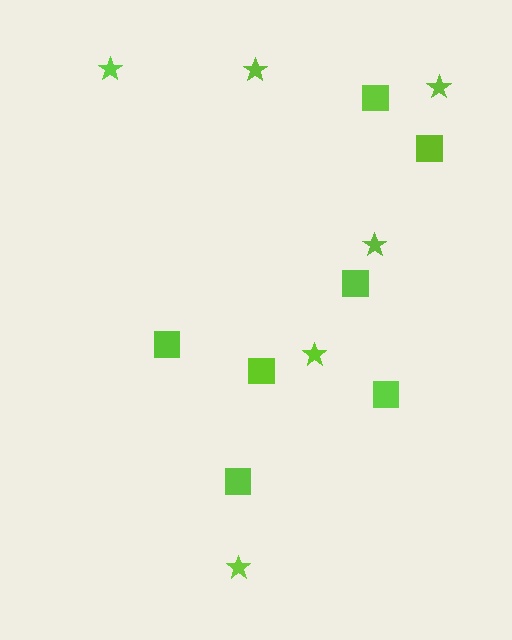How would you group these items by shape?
There are 2 groups: one group of squares (7) and one group of stars (6).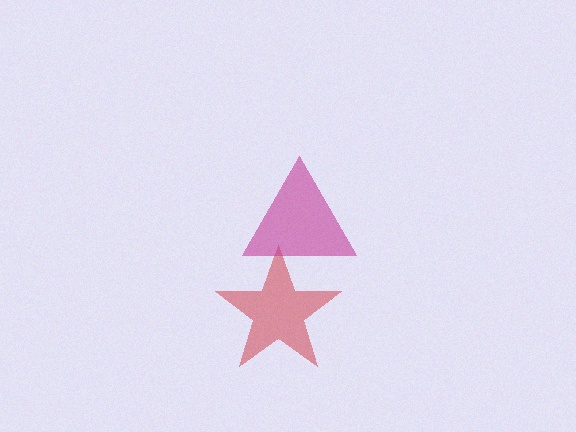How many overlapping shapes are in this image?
There are 2 overlapping shapes in the image.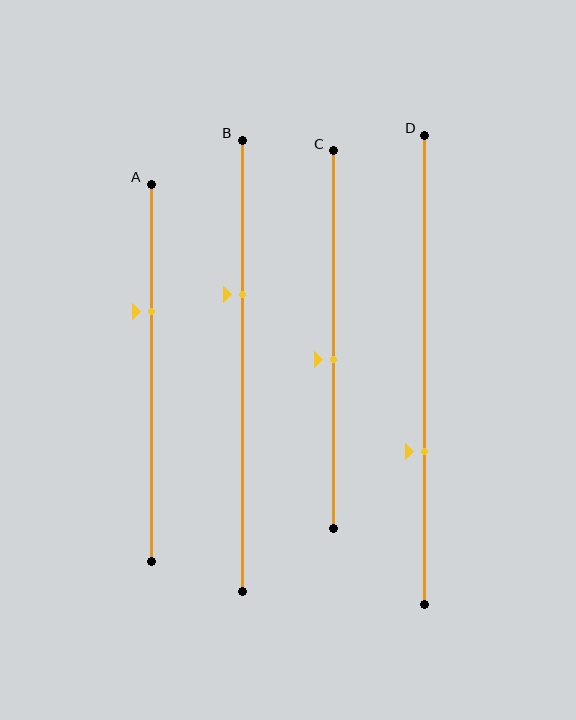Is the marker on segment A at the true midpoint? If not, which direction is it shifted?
No, the marker on segment A is shifted upward by about 16% of the segment length.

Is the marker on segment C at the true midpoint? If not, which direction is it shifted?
No, the marker on segment C is shifted downward by about 5% of the segment length.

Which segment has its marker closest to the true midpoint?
Segment C has its marker closest to the true midpoint.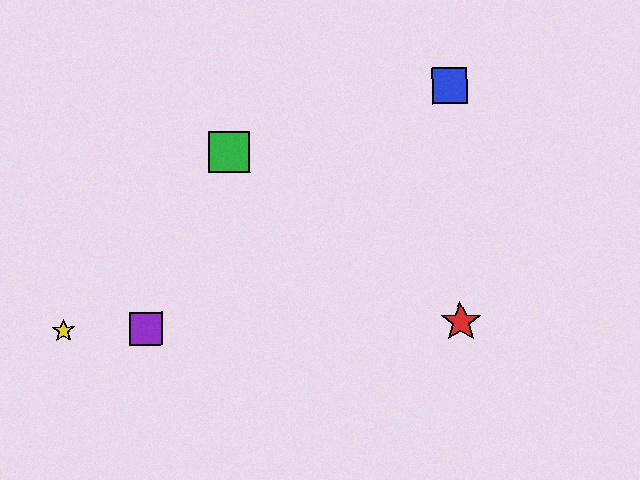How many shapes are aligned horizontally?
3 shapes (the red star, the yellow star, the purple square) are aligned horizontally.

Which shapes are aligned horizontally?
The red star, the yellow star, the purple square are aligned horizontally.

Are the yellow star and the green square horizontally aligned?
No, the yellow star is at y≈331 and the green square is at y≈152.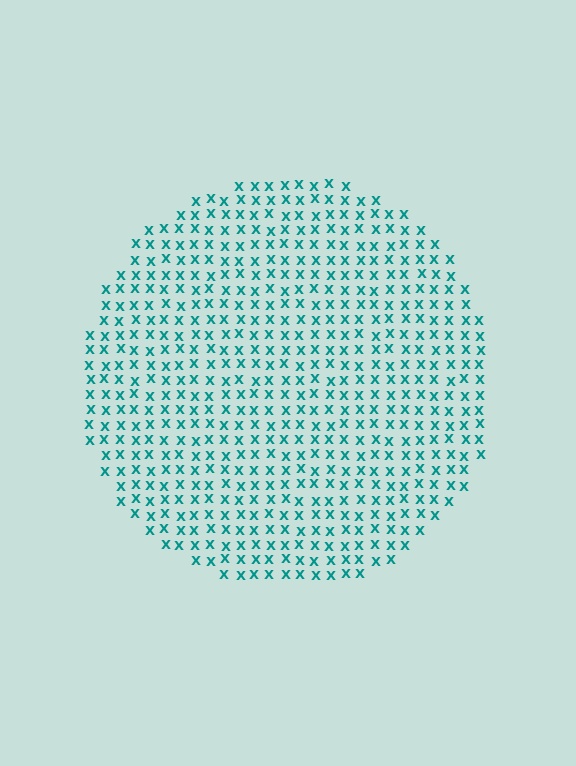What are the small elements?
The small elements are letter X's.